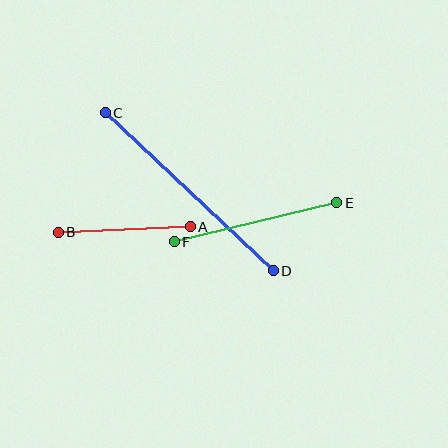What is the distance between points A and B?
The distance is approximately 132 pixels.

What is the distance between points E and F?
The distance is approximately 167 pixels.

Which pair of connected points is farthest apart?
Points C and D are farthest apart.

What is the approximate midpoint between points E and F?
The midpoint is at approximately (255, 222) pixels.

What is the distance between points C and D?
The distance is approximately 231 pixels.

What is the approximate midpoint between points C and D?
The midpoint is at approximately (189, 192) pixels.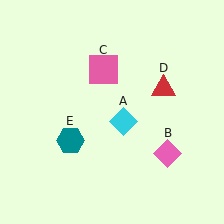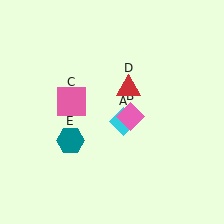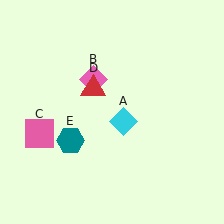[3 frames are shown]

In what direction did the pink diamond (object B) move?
The pink diamond (object B) moved up and to the left.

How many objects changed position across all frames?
3 objects changed position: pink diamond (object B), pink square (object C), red triangle (object D).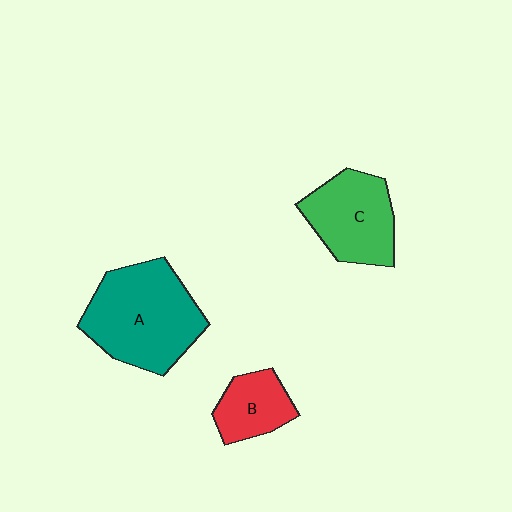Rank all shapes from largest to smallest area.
From largest to smallest: A (teal), C (green), B (red).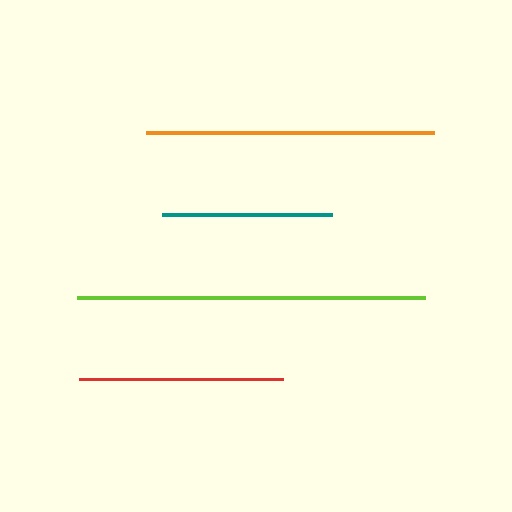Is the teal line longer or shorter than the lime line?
The lime line is longer than the teal line.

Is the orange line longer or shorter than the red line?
The orange line is longer than the red line.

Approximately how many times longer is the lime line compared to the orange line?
The lime line is approximately 1.2 times the length of the orange line.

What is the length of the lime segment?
The lime segment is approximately 348 pixels long.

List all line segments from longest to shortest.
From longest to shortest: lime, orange, red, teal.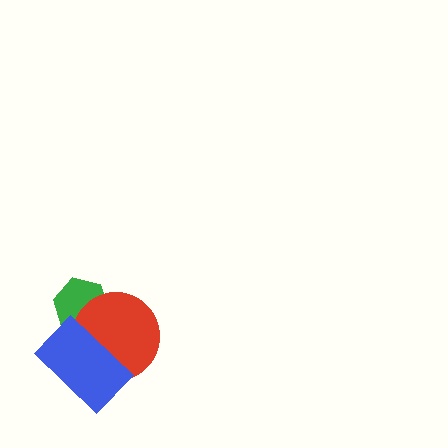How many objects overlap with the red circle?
2 objects overlap with the red circle.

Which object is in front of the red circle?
The blue rectangle is in front of the red circle.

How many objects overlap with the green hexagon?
2 objects overlap with the green hexagon.